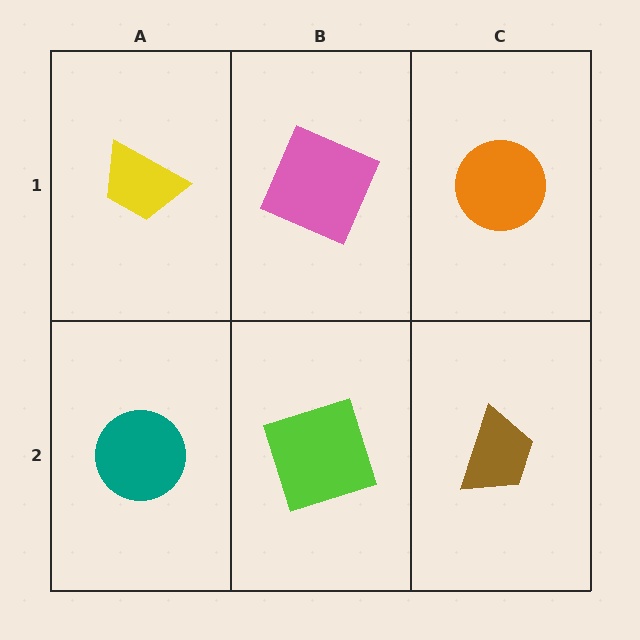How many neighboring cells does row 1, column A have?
2.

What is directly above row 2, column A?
A yellow trapezoid.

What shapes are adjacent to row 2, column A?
A yellow trapezoid (row 1, column A), a lime square (row 2, column B).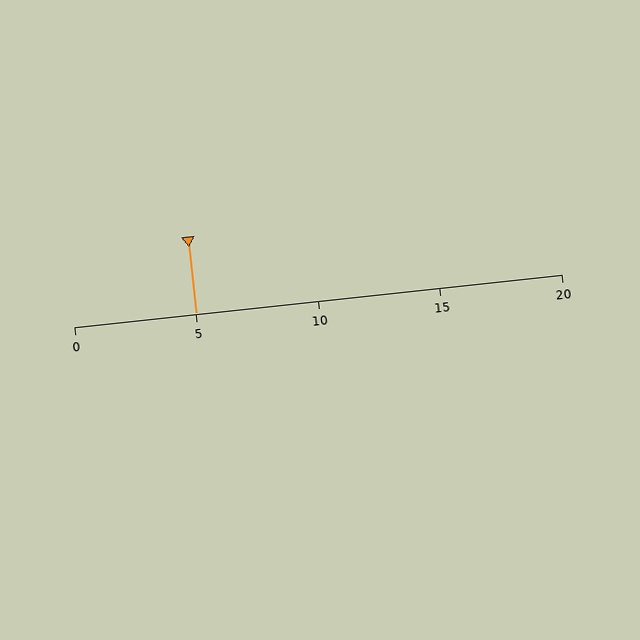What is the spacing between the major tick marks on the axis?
The major ticks are spaced 5 apart.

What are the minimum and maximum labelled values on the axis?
The axis runs from 0 to 20.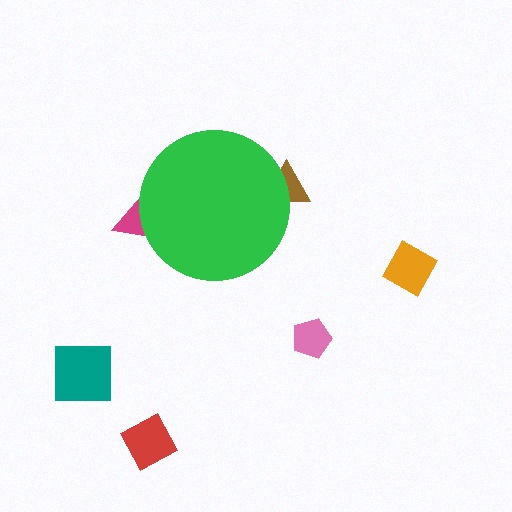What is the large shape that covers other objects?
A green circle.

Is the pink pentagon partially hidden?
No, the pink pentagon is fully visible.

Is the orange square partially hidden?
No, the orange square is fully visible.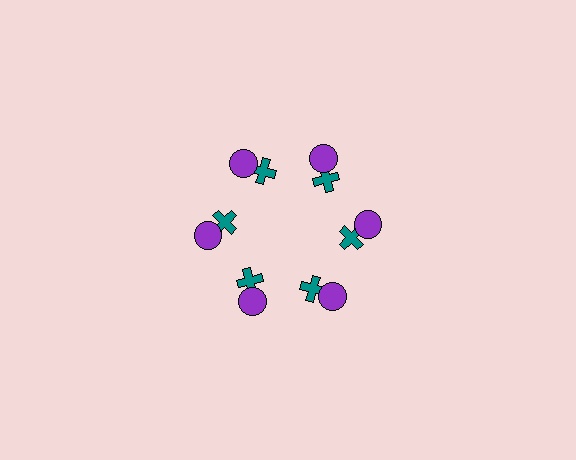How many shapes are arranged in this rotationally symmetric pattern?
There are 12 shapes, arranged in 6 groups of 2.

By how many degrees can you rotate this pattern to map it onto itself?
The pattern maps onto itself every 60 degrees of rotation.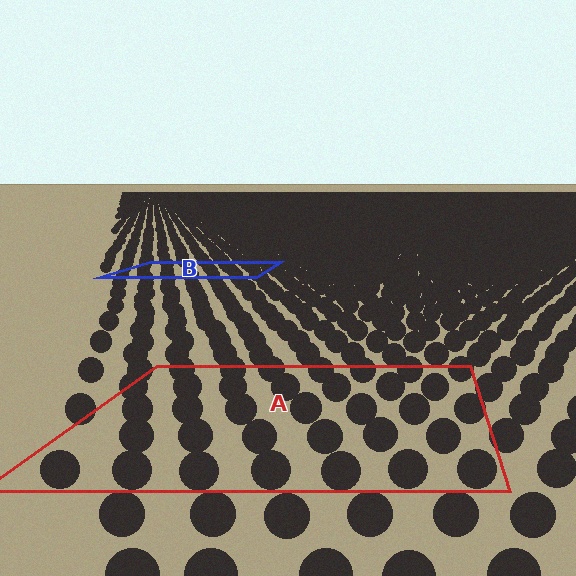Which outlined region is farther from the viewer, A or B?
Region B is farther from the viewer — the texture elements inside it appear smaller and more densely packed.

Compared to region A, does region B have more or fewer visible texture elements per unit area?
Region B has more texture elements per unit area — they are packed more densely because it is farther away.